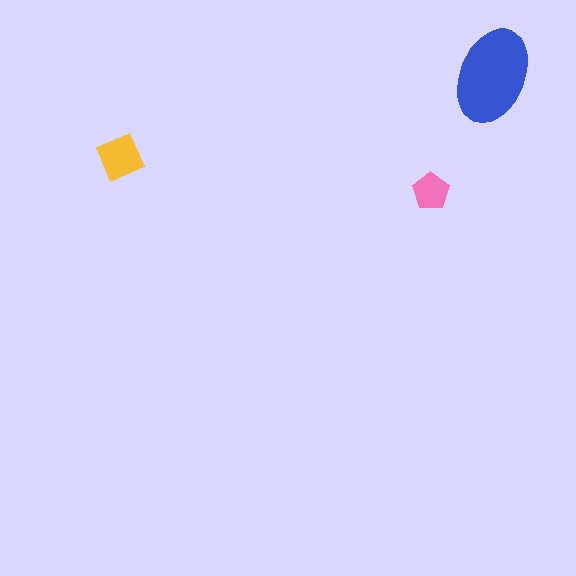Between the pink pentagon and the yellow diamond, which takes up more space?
The yellow diamond.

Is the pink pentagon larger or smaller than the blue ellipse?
Smaller.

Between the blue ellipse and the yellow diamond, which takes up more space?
The blue ellipse.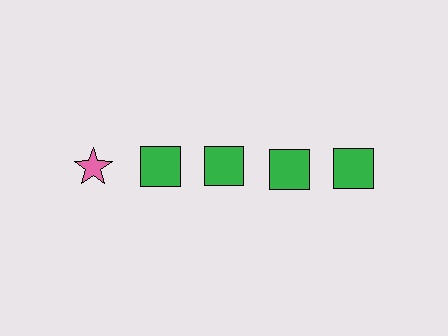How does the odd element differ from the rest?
It differs in both color (pink instead of green) and shape (star instead of square).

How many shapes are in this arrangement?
There are 5 shapes arranged in a grid pattern.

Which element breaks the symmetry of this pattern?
The pink star in the top row, leftmost column breaks the symmetry. All other shapes are green squares.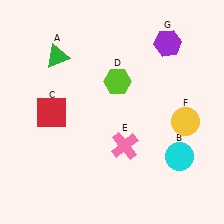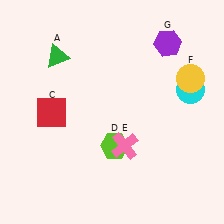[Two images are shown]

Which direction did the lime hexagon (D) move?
The lime hexagon (D) moved down.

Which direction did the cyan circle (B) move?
The cyan circle (B) moved up.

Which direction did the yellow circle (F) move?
The yellow circle (F) moved up.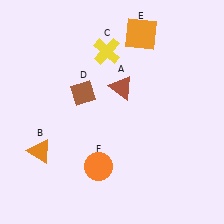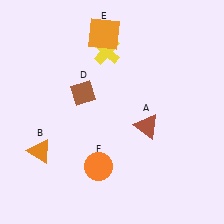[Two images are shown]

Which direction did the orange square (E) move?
The orange square (E) moved left.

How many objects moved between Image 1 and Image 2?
2 objects moved between the two images.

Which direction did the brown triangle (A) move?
The brown triangle (A) moved down.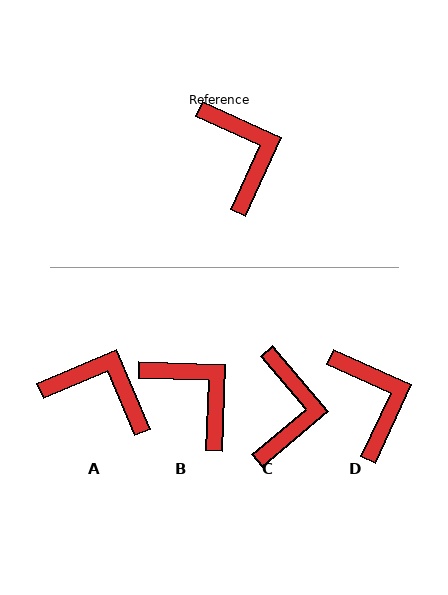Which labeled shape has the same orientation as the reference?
D.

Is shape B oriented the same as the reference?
No, it is off by about 22 degrees.